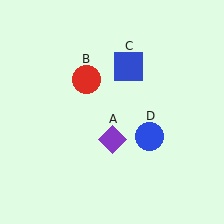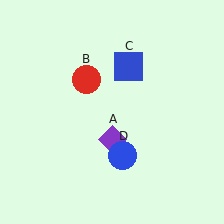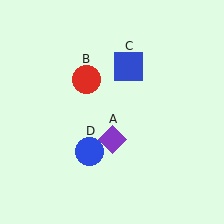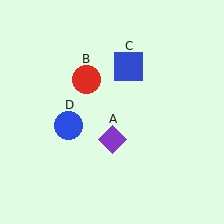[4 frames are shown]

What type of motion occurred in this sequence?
The blue circle (object D) rotated clockwise around the center of the scene.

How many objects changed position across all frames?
1 object changed position: blue circle (object D).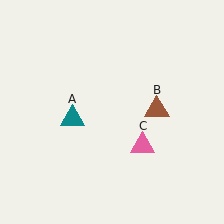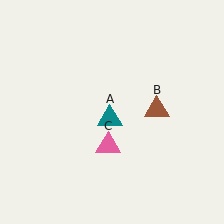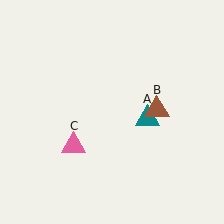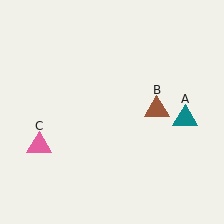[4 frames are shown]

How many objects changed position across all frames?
2 objects changed position: teal triangle (object A), pink triangle (object C).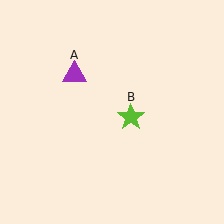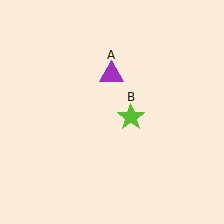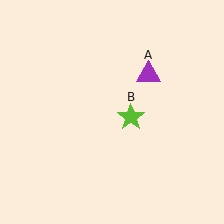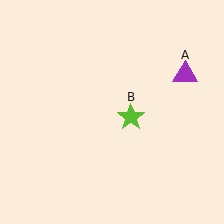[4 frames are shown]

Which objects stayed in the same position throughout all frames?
Lime star (object B) remained stationary.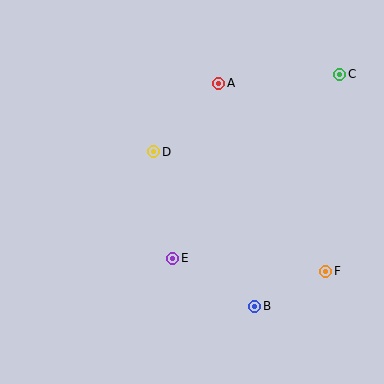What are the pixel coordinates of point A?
Point A is at (219, 83).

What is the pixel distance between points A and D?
The distance between A and D is 95 pixels.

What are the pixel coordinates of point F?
Point F is at (326, 271).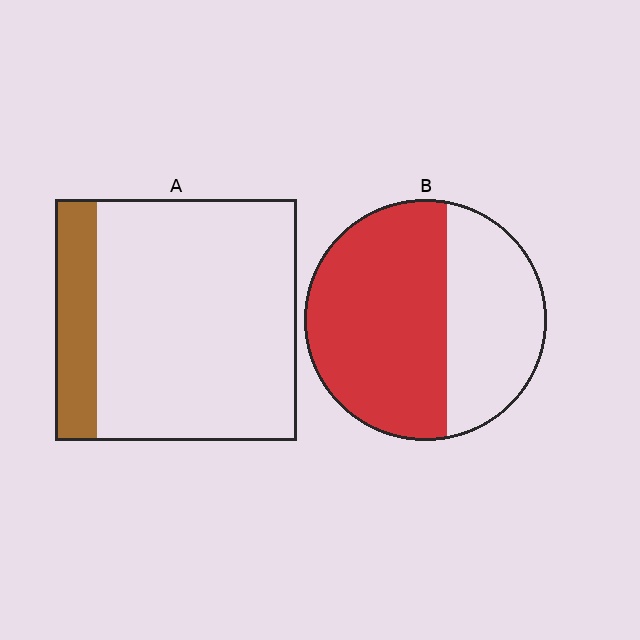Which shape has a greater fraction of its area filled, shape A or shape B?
Shape B.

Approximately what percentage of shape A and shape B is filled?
A is approximately 15% and B is approximately 60%.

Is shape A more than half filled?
No.